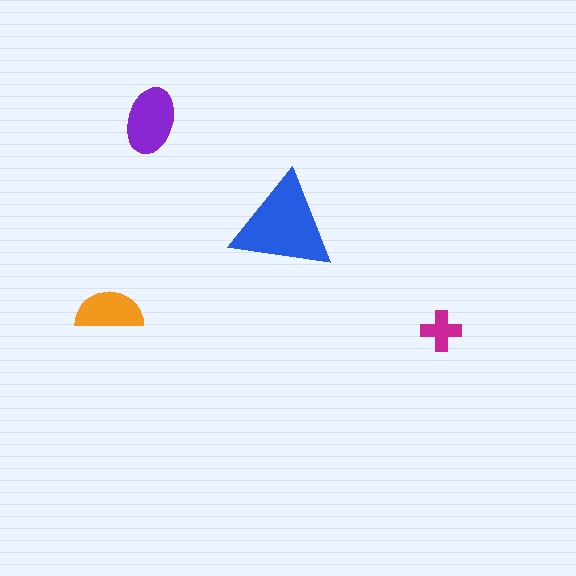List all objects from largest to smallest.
The blue triangle, the purple ellipse, the orange semicircle, the magenta cross.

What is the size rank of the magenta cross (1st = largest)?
4th.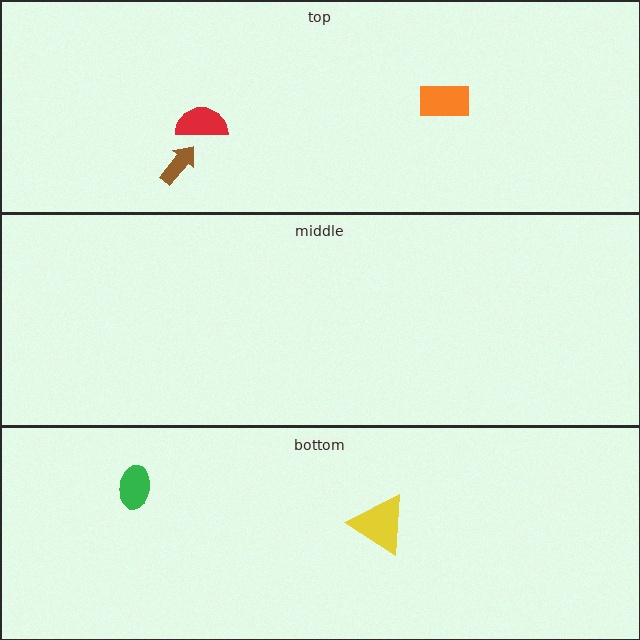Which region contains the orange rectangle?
The top region.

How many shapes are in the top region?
3.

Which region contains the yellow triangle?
The bottom region.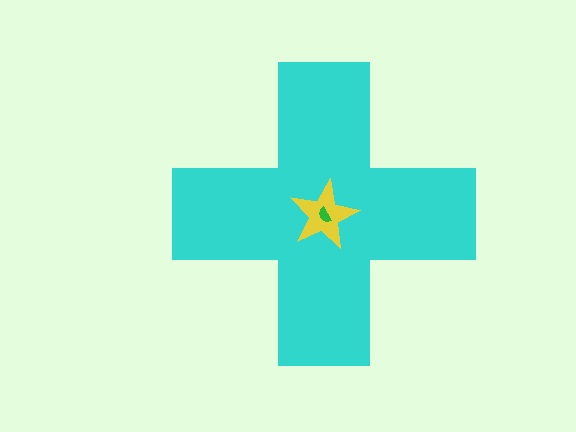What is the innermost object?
The green semicircle.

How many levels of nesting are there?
3.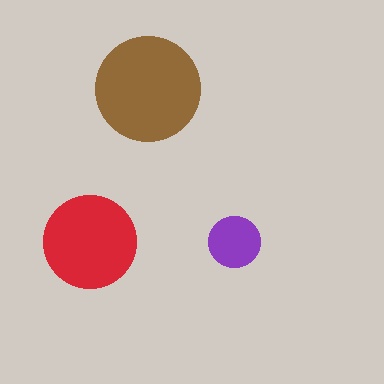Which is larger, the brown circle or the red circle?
The brown one.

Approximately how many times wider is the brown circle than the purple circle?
About 2 times wider.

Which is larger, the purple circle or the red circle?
The red one.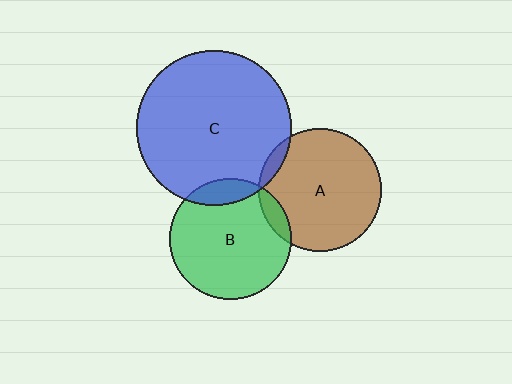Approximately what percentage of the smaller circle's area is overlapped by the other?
Approximately 10%.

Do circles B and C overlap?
Yes.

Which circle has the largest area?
Circle C (blue).